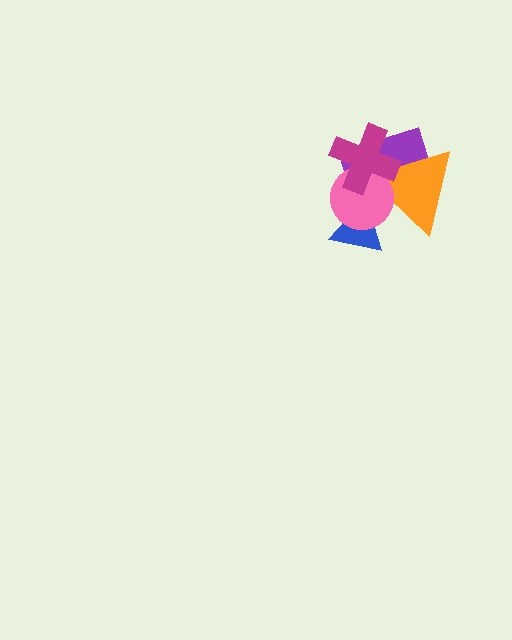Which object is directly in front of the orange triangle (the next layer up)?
The blue triangle is directly in front of the orange triangle.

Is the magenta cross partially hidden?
No, no other shape covers it.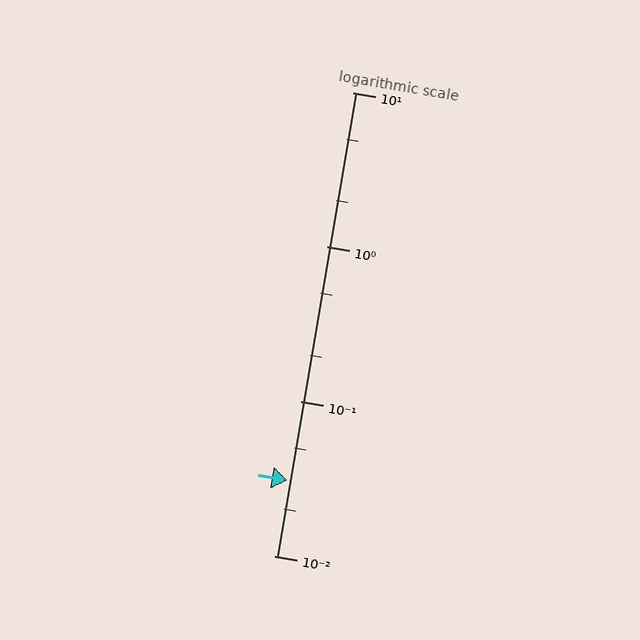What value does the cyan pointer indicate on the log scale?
The pointer indicates approximately 0.031.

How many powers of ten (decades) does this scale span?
The scale spans 3 decades, from 0.01 to 10.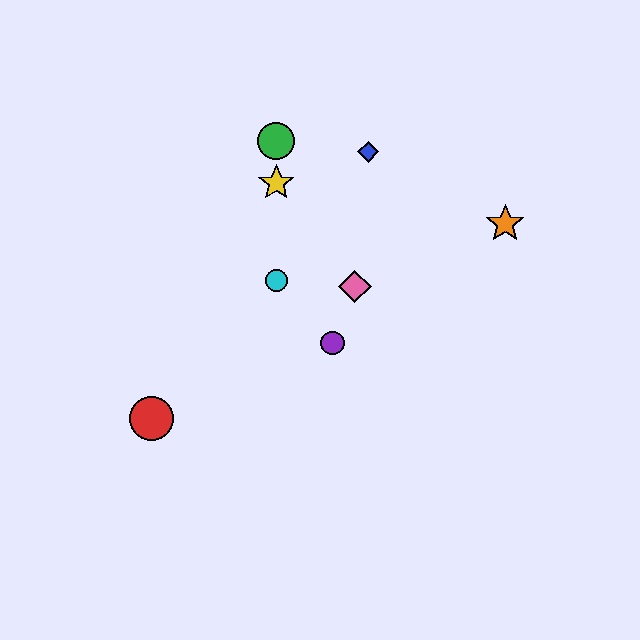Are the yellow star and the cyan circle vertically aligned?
Yes, both are at x≈276.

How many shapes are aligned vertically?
3 shapes (the green circle, the yellow star, the cyan circle) are aligned vertically.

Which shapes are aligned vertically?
The green circle, the yellow star, the cyan circle are aligned vertically.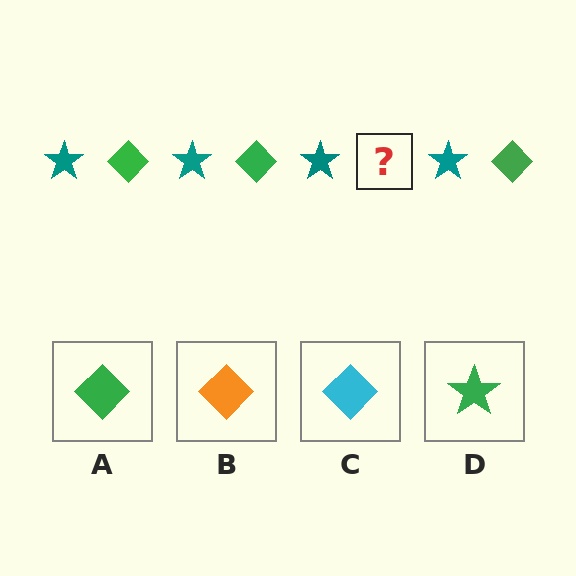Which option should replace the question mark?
Option A.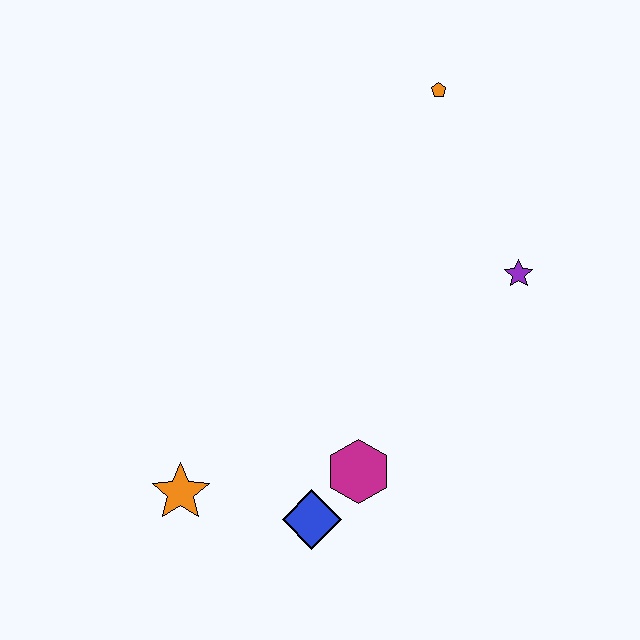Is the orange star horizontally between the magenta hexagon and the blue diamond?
No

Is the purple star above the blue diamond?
Yes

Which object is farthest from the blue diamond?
The orange pentagon is farthest from the blue diamond.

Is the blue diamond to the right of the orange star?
Yes